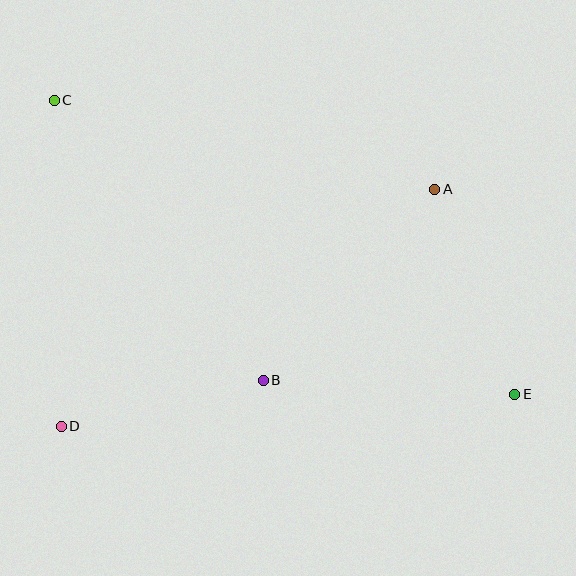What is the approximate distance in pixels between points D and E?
The distance between D and E is approximately 455 pixels.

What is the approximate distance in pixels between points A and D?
The distance between A and D is approximately 442 pixels.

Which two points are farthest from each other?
Points C and E are farthest from each other.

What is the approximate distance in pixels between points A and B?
The distance between A and B is approximately 256 pixels.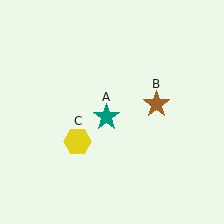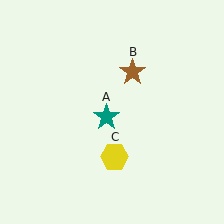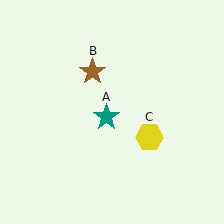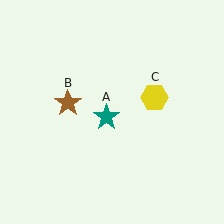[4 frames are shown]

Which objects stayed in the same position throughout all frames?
Teal star (object A) remained stationary.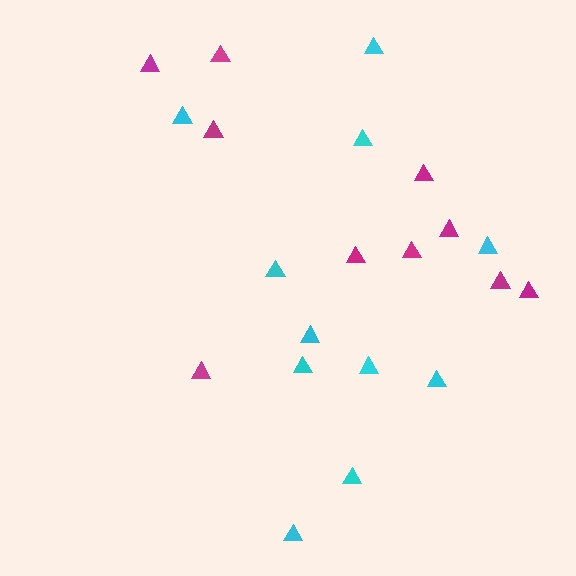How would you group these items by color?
There are 2 groups: one group of magenta triangles (10) and one group of cyan triangles (11).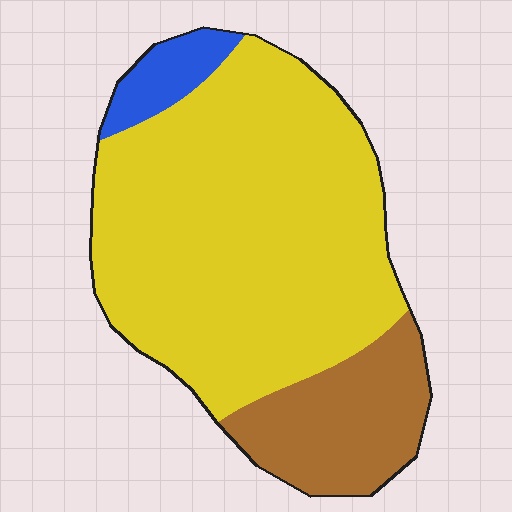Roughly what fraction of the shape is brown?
Brown takes up about one fifth (1/5) of the shape.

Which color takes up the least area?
Blue, at roughly 5%.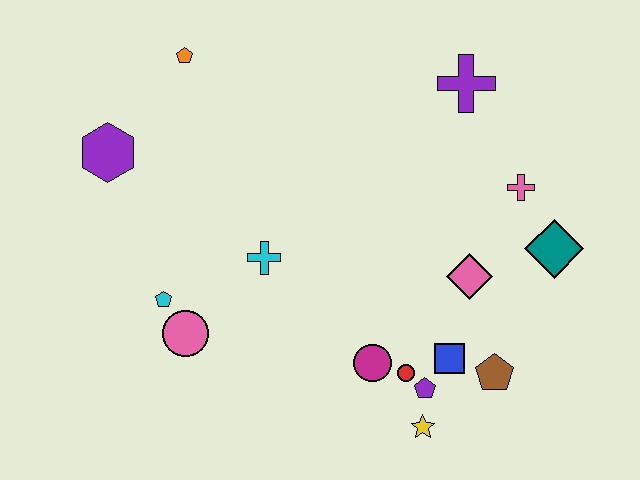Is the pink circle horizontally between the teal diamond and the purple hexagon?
Yes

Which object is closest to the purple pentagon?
The red circle is closest to the purple pentagon.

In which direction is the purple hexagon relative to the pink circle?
The purple hexagon is above the pink circle.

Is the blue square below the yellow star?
No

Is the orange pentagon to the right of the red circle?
No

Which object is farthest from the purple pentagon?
The orange pentagon is farthest from the purple pentagon.